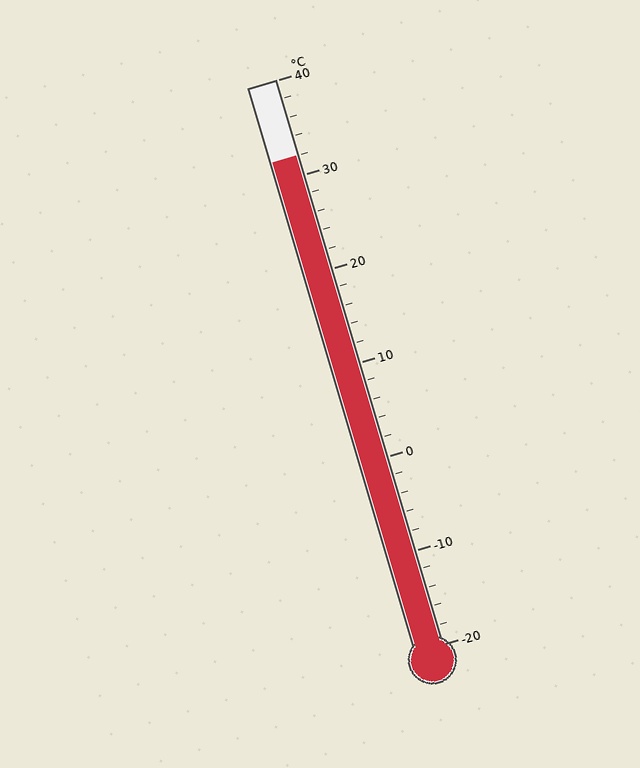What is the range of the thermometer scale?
The thermometer scale ranges from -20°C to 40°C.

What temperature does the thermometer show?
The thermometer shows approximately 32°C.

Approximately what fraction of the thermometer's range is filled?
The thermometer is filled to approximately 85% of its range.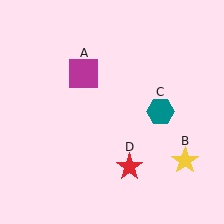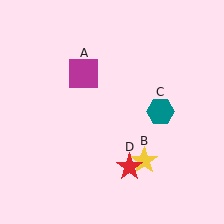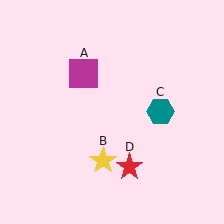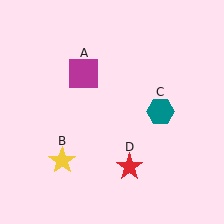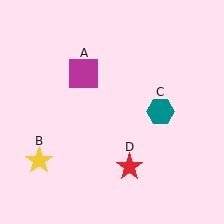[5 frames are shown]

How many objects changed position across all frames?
1 object changed position: yellow star (object B).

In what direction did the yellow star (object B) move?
The yellow star (object B) moved left.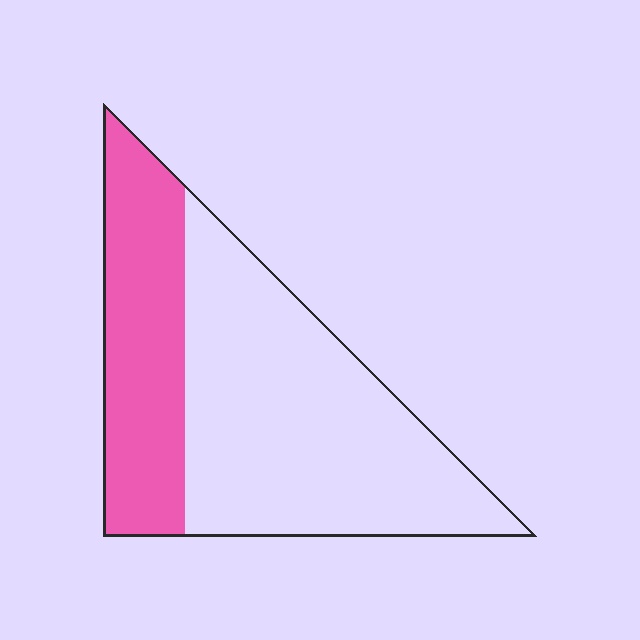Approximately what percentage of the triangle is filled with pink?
Approximately 35%.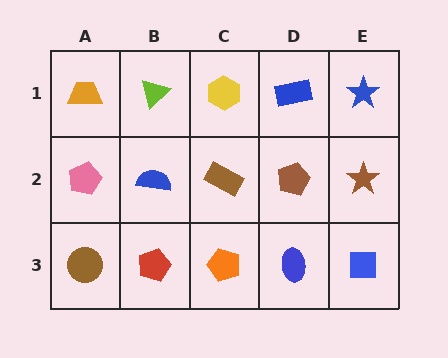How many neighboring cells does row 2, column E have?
3.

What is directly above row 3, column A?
A pink pentagon.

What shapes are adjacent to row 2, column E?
A blue star (row 1, column E), a blue square (row 3, column E), a brown pentagon (row 2, column D).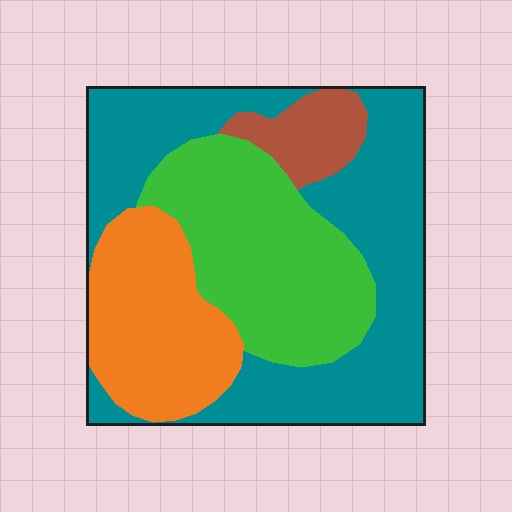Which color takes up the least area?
Brown, at roughly 5%.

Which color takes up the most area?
Teal, at roughly 45%.